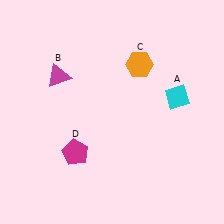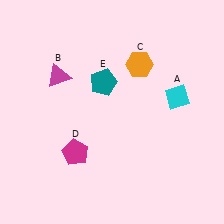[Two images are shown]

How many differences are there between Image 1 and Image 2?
There is 1 difference between the two images.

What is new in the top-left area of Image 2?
A teal pentagon (E) was added in the top-left area of Image 2.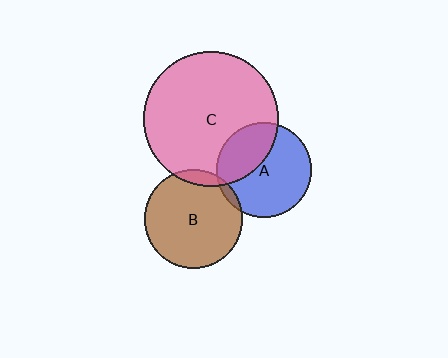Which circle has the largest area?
Circle C (pink).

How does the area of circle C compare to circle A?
Approximately 2.0 times.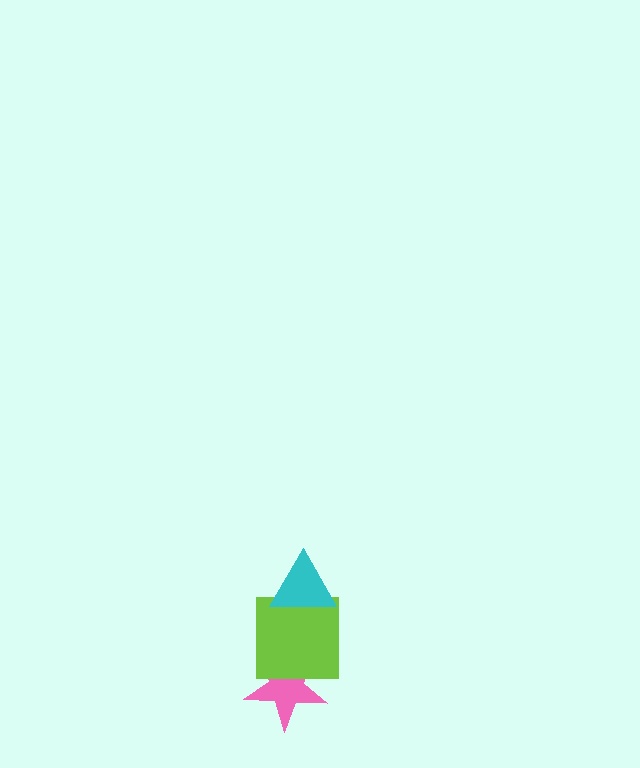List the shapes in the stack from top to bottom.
From top to bottom: the cyan triangle, the lime square, the pink star.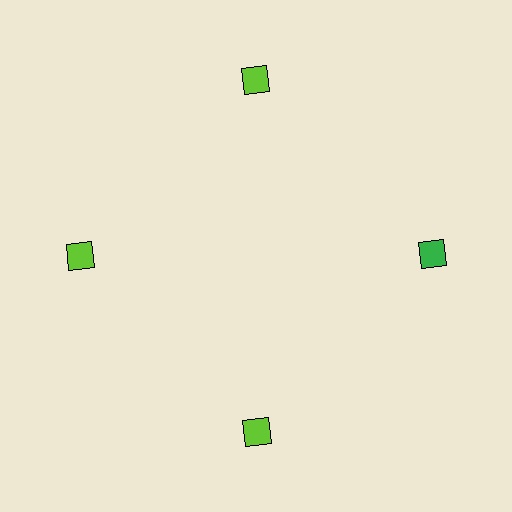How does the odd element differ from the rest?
It has a different color: green instead of lime.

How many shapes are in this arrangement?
There are 4 shapes arranged in a ring pattern.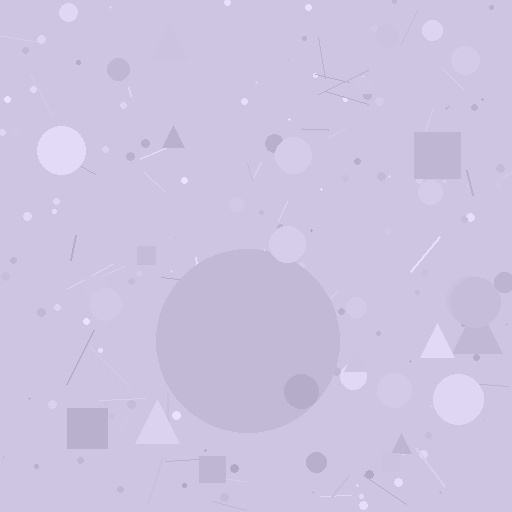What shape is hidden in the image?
A circle is hidden in the image.